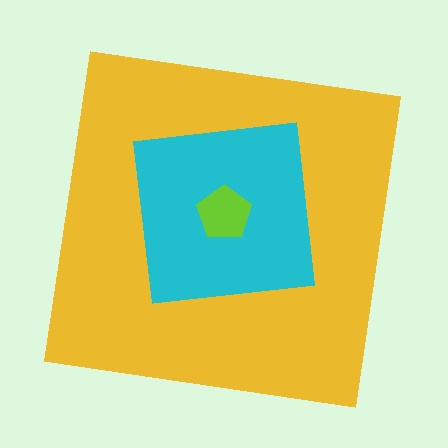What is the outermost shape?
The yellow square.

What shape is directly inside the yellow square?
The cyan square.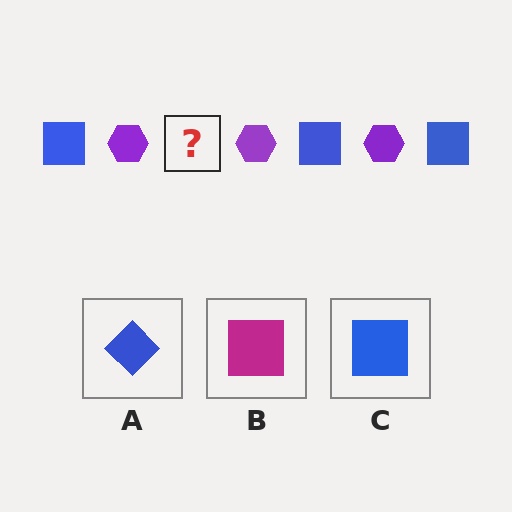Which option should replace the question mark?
Option C.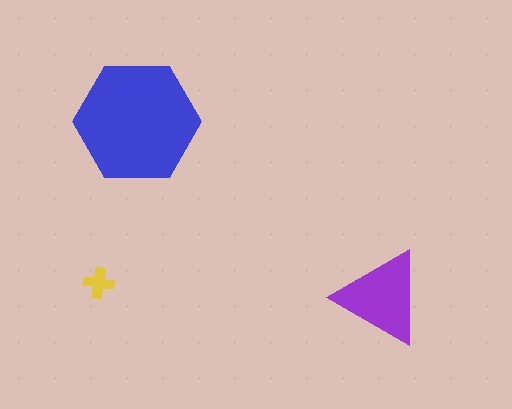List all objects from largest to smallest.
The blue hexagon, the purple triangle, the yellow cross.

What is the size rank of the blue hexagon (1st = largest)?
1st.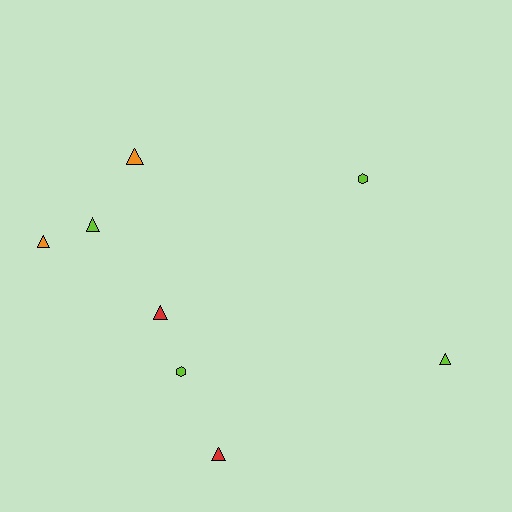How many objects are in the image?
There are 8 objects.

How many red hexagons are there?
There are no red hexagons.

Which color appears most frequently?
Lime, with 4 objects.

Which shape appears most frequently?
Triangle, with 6 objects.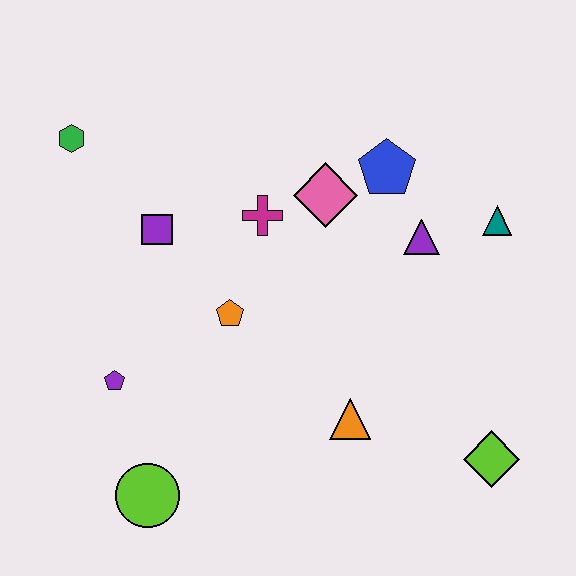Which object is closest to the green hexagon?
The purple square is closest to the green hexagon.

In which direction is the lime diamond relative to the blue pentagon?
The lime diamond is below the blue pentagon.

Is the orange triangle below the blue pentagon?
Yes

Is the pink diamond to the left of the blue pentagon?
Yes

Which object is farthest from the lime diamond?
The green hexagon is farthest from the lime diamond.